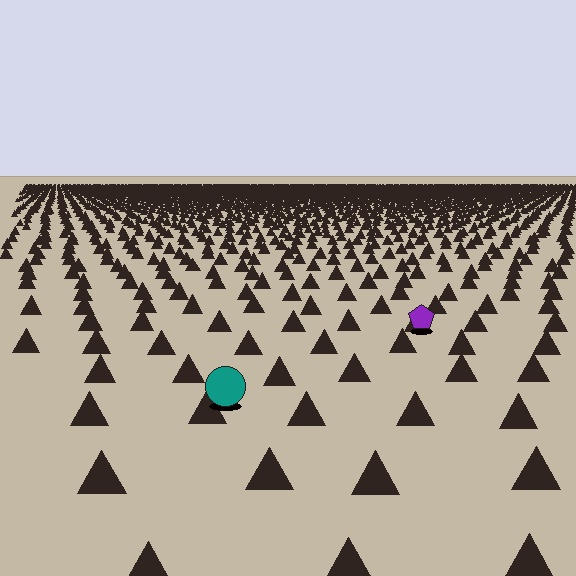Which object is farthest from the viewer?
The purple pentagon is farthest from the viewer. It appears smaller and the ground texture around it is denser.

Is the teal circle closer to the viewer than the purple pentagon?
Yes. The teal circle is closer — you can tell from the texture gradient: the ground texture is coarser near it.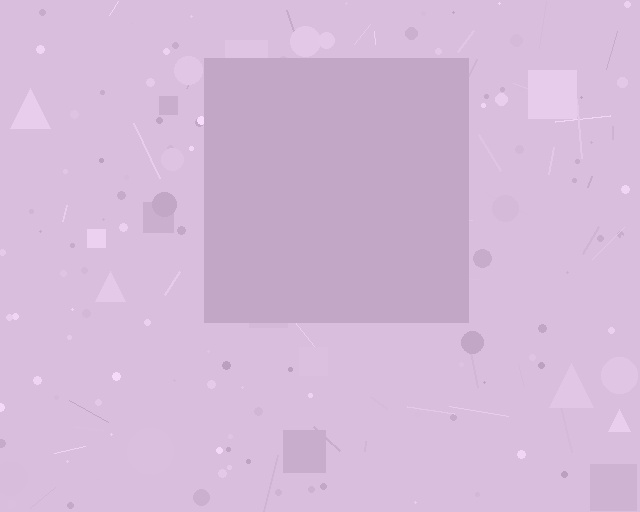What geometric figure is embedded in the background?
A square is embedded in the background.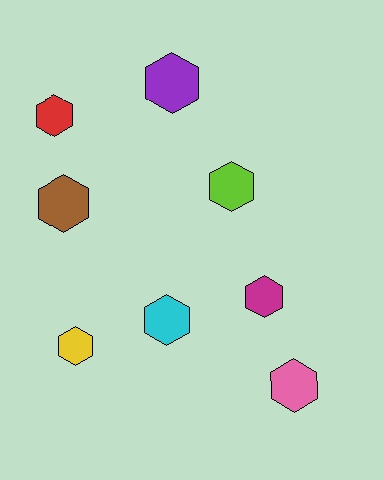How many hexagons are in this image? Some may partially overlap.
There are 8 hexagons.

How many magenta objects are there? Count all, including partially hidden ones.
There is 1 magenta object.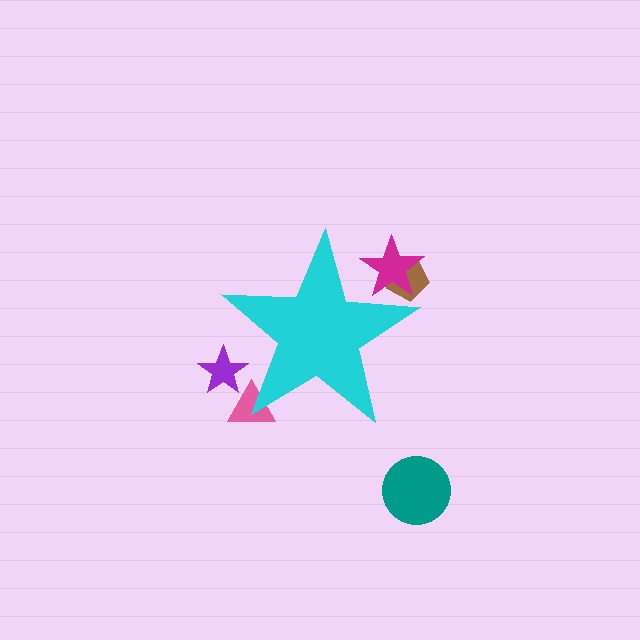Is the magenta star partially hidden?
Yes, the magenta star is partially hidden behind the cyan star.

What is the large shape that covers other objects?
A cyan star.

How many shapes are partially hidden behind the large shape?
4 shapes are partially hidden.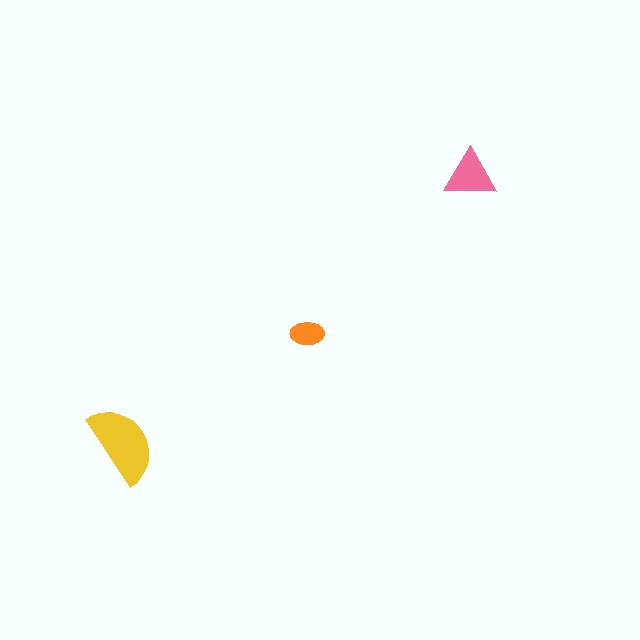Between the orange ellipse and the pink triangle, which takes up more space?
The pink triangle.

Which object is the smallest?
The orange ellipse.